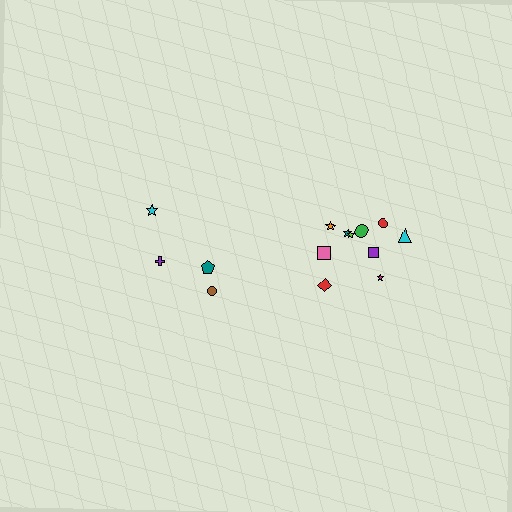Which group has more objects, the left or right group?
The right group.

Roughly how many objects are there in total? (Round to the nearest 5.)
Roughly 15 objects in total.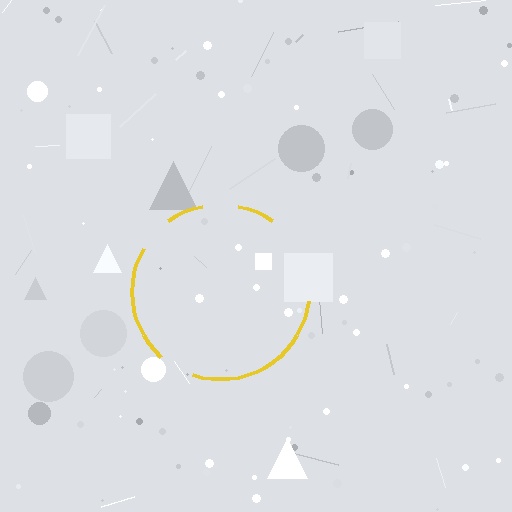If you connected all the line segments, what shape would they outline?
They would outline a circle.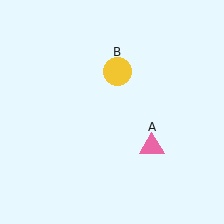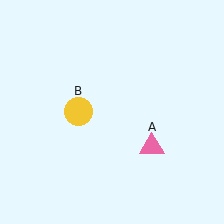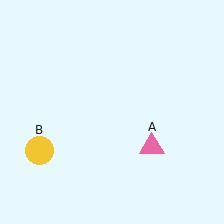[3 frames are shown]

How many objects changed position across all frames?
1 object changed position: yellow circle (object B).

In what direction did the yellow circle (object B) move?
The yellow circle (object B) moved down and to the left.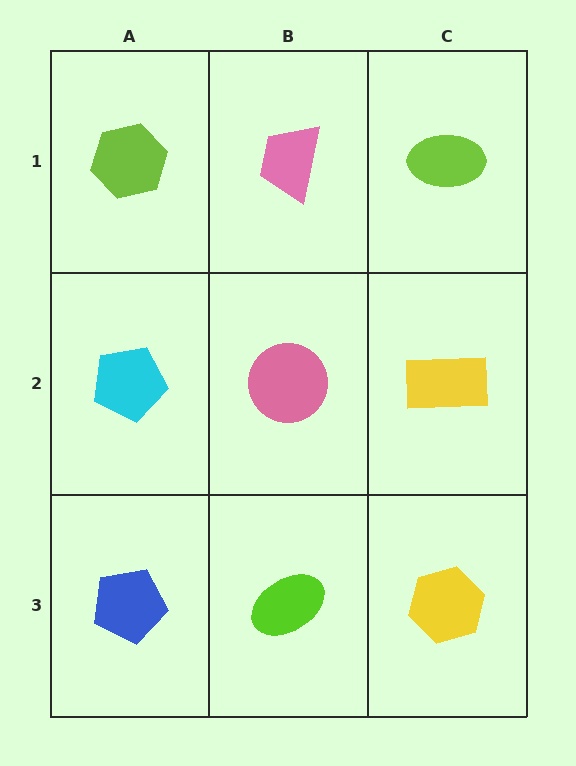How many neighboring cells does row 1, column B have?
3.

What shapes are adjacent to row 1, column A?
A cyan pentagon (row 2, column A), a pink trapezoid (row 1, column B).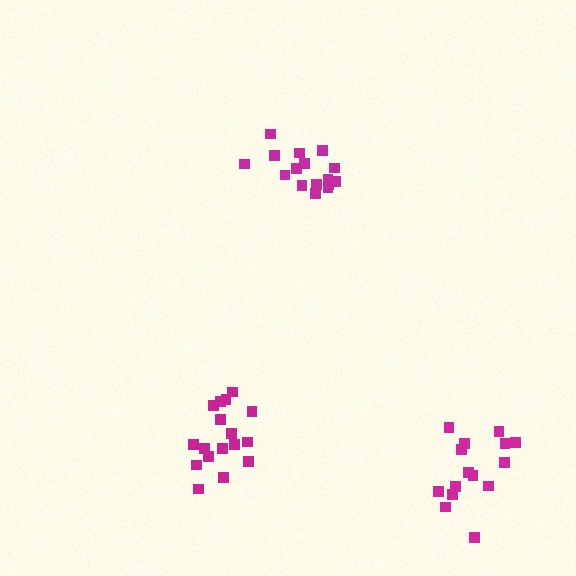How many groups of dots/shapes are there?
There are 3 groups.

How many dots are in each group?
Group 1: 15 dots, Group 2: 16 dots, Group 3: 17 dots (48 total).